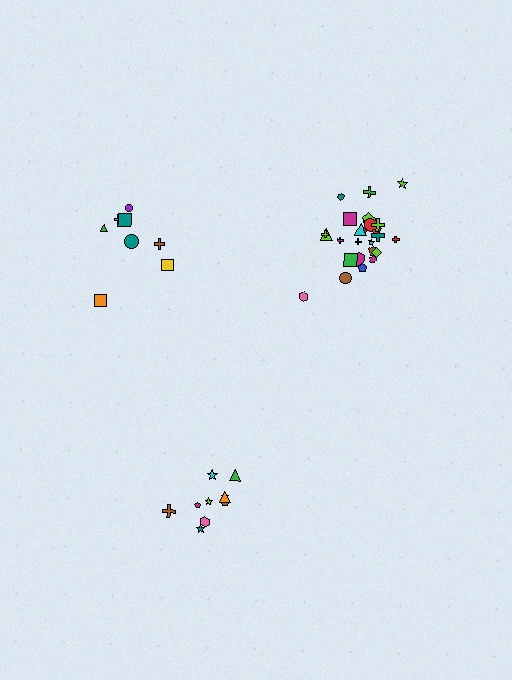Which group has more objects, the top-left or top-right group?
The top-right group.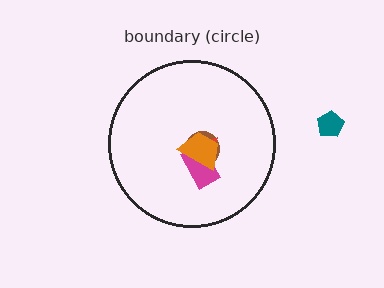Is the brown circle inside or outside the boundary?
Inside.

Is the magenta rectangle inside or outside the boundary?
Inside.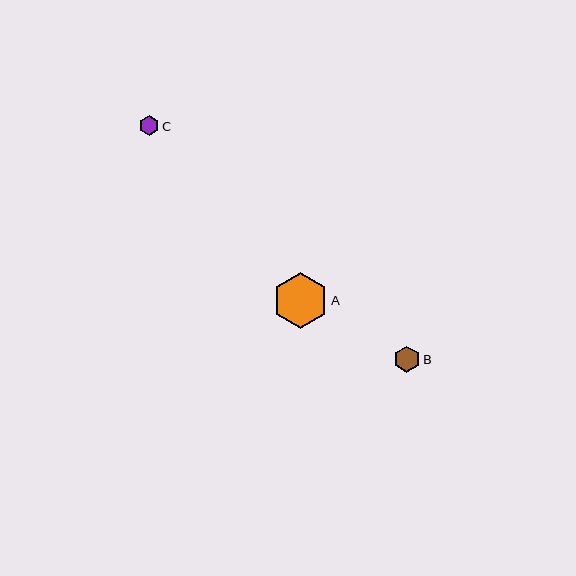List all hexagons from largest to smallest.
From largest to smallest: A, B, C.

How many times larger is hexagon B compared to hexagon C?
Hexagon B is approximately 1.3 times the size of hexagon C.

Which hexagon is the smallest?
Hexagon C is the smallest with a size of approximately 20 pixels.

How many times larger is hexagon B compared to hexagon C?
Hexagon B is approximately 1.3 times the size of hexagon C.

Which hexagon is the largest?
Hexagon A is the largest with a size of approximately 56 pixels.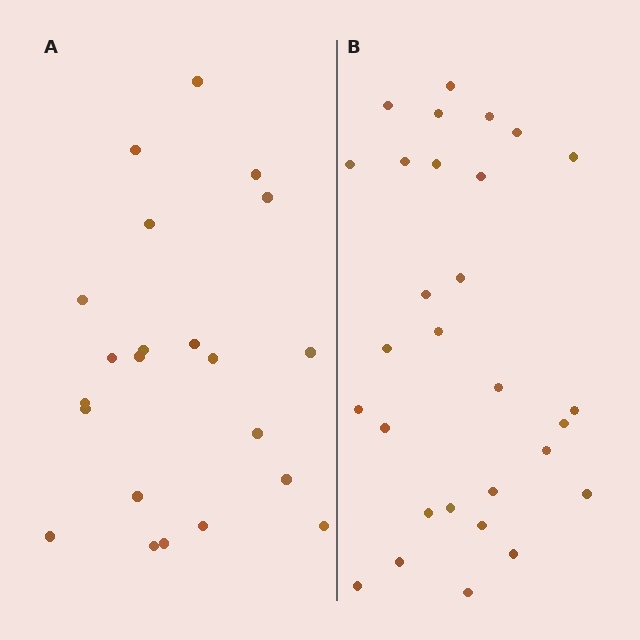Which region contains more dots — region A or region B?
Region B (the right region) has more dots.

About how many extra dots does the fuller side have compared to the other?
Region B has roughly 8 or so more dots than region A.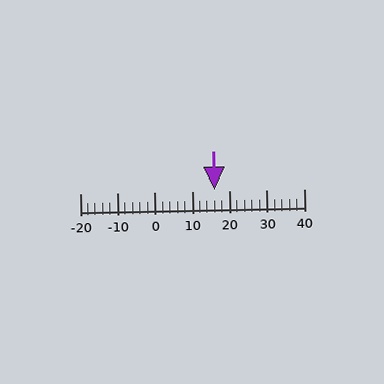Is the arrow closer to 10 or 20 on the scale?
The arrow is closer to 20.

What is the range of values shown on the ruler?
The ruler shows values from -20 to 40.